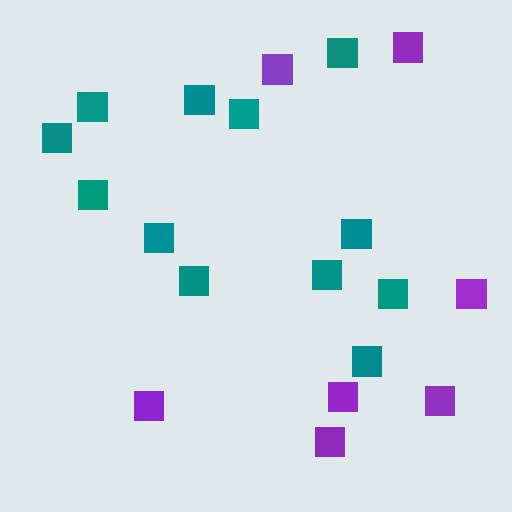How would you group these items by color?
There are 2 groups: one group of teal squares (12) and one group of purple squares (7).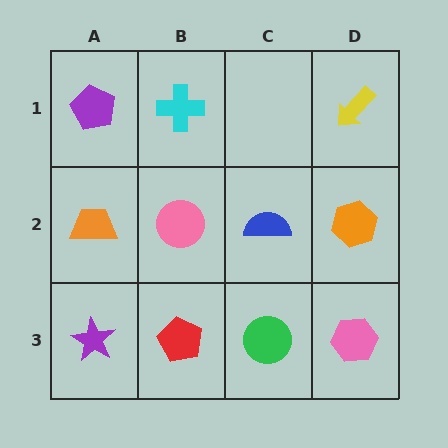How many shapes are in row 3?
4 shapes.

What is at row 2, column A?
An orange trapezoid.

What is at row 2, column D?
An orange hexagon.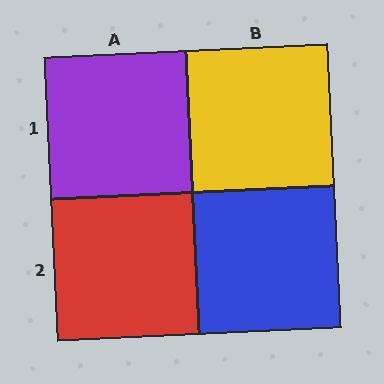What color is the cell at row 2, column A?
Red.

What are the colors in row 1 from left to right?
Purple, yellow.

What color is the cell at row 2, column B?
Blue.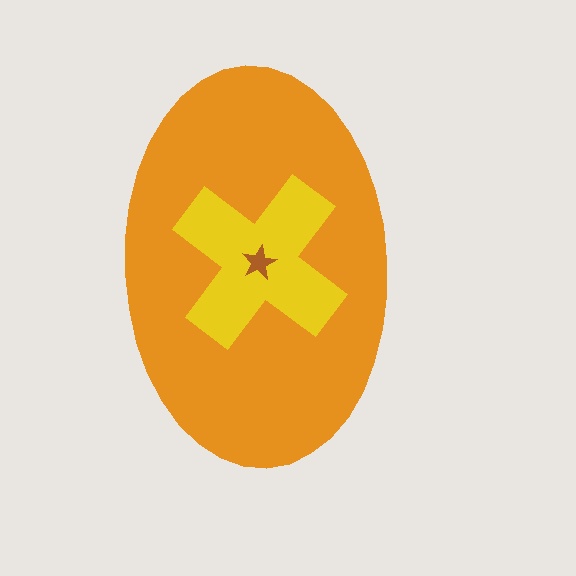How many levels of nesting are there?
3.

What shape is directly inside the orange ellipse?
The yellow cross.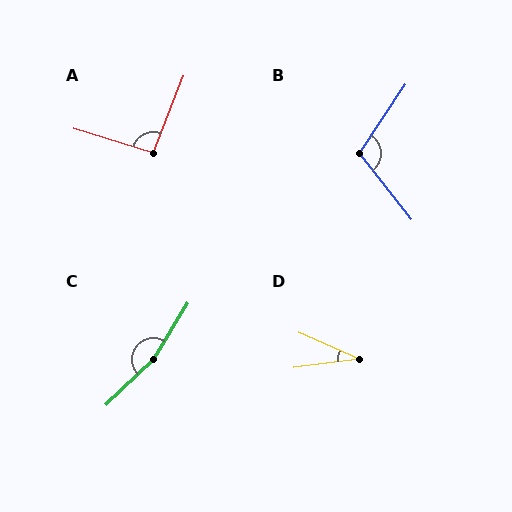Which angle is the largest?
C, at approximately 166 degrees.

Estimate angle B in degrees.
Approximately 109 degrees.